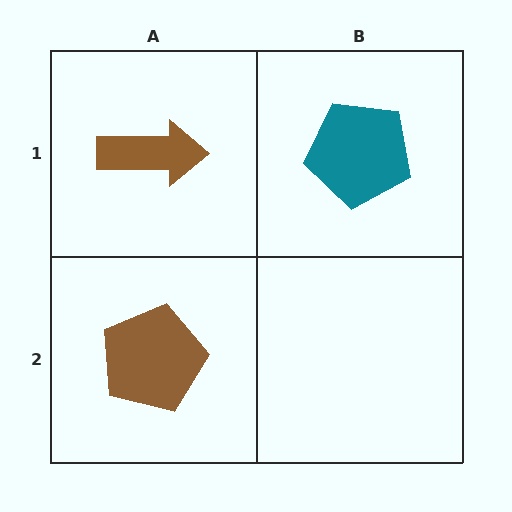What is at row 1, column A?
A brown arrow.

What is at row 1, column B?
A teal pentagon.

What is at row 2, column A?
A brown pentagon.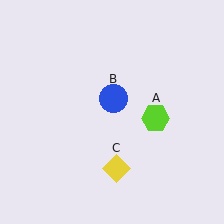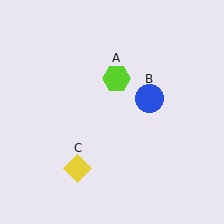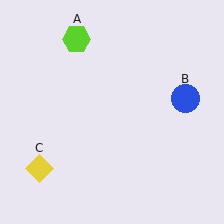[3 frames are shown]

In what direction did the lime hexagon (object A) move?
The lime hexagon (object A) moved up and to the left.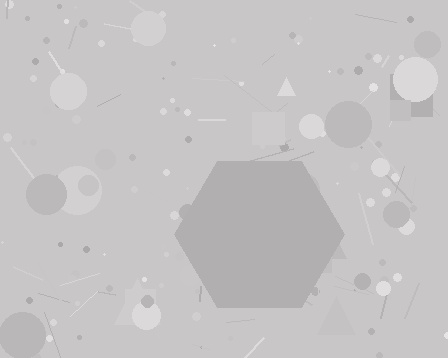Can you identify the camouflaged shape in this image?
The camouflaged shape is a hexagon.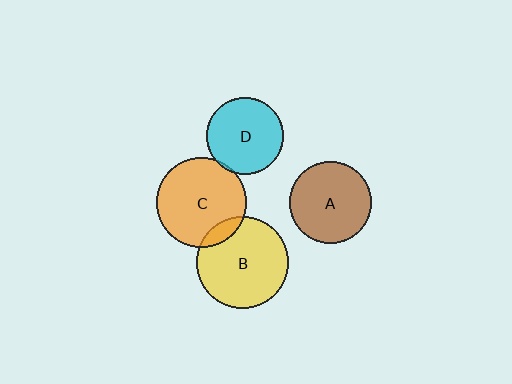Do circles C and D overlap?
Yes.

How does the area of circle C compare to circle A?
Approximately 1.2 times.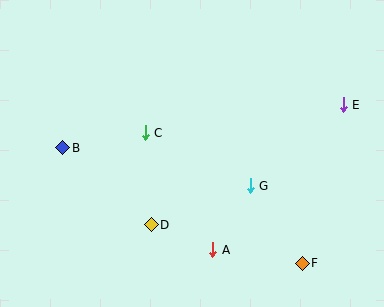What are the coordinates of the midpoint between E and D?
The midpoint between E and D is at (247, 165).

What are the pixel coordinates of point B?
Point B is at (63, 148).